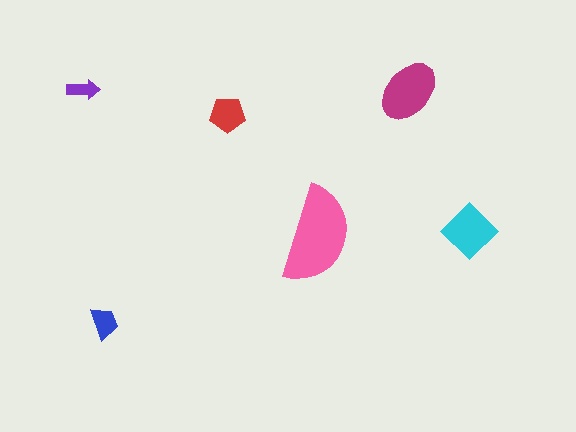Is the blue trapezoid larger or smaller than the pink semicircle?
Smaller.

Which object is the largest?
The pink semicircle.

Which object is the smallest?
The purple arrow.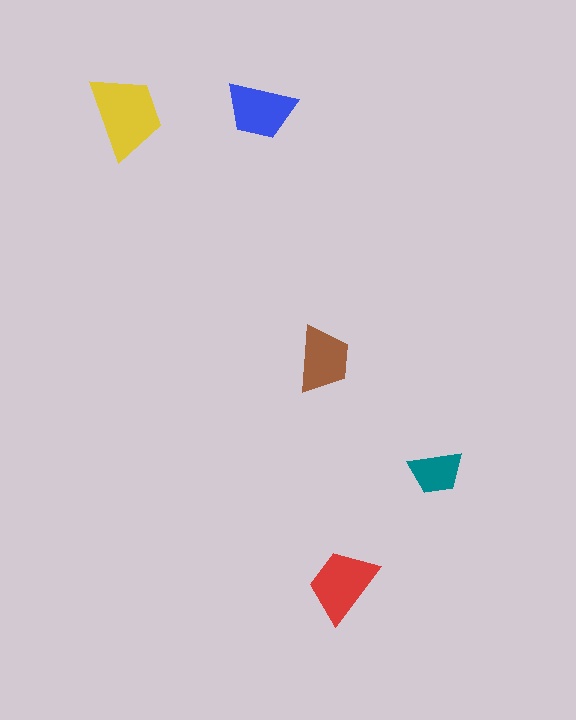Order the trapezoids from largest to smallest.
the yellow one, the red one, the blue one, the brown one, the teal one.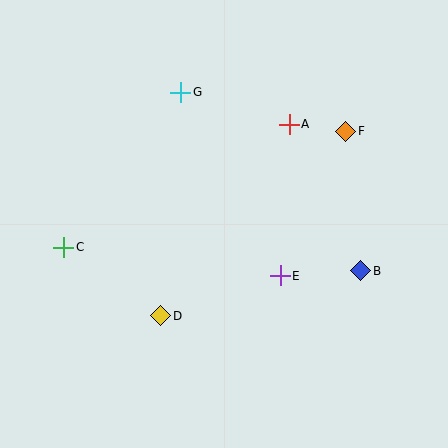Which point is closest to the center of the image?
Point E at (280, 276) is closest to the center.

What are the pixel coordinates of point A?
Point A is at (289, 124).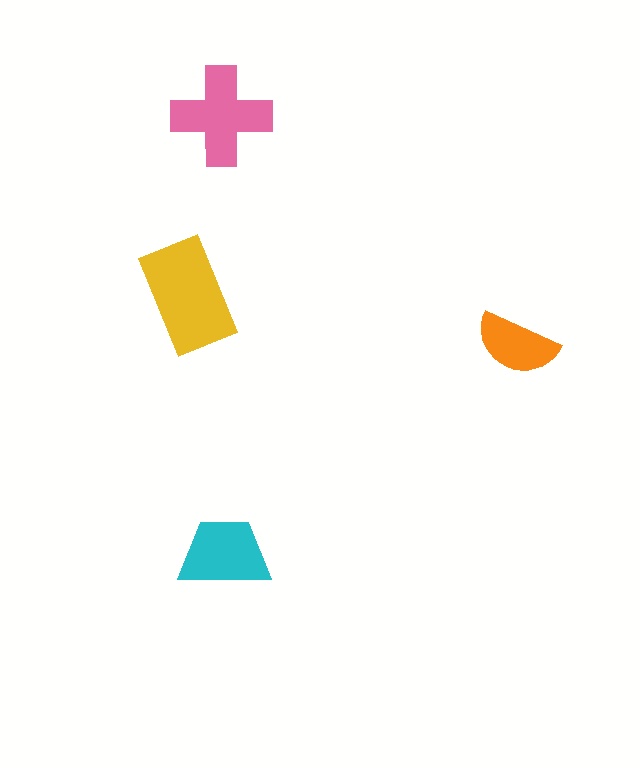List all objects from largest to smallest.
The yellow rectangle, the pink cross, the cyan trapezoid, the orange semicircle.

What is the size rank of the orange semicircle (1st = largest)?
4th.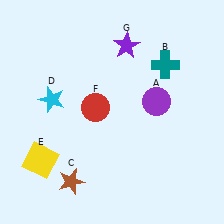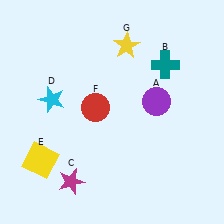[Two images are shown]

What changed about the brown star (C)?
In Image 1, C is brown. In Image 2, it changed to magenta.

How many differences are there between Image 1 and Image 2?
There are 2 differences between the two images.